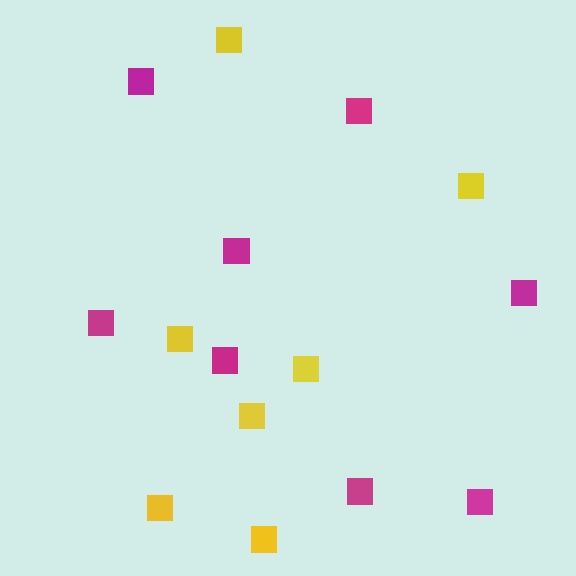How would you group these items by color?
There are 2 groups: one group of magenta squares (8) and one group of yellow squares (7).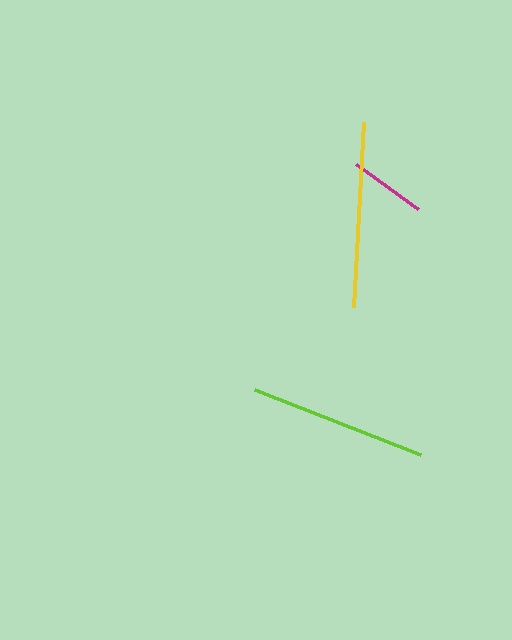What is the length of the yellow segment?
The yellow segment is approximately 185 pixels long.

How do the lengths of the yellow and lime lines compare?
The yellow and lime lines are approximately the same length.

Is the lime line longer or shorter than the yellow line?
The yellow line is longer than the lime line.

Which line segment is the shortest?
The magenta line is the shortest at approximately 76 pixels.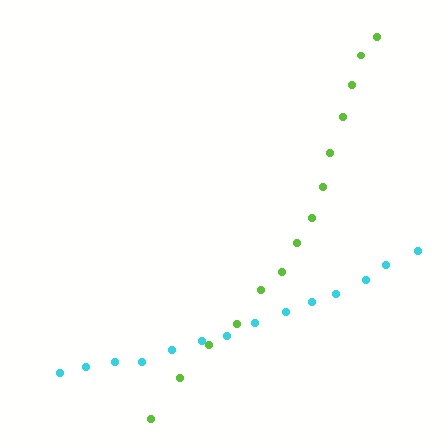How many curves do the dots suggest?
There are 2 distinct paths.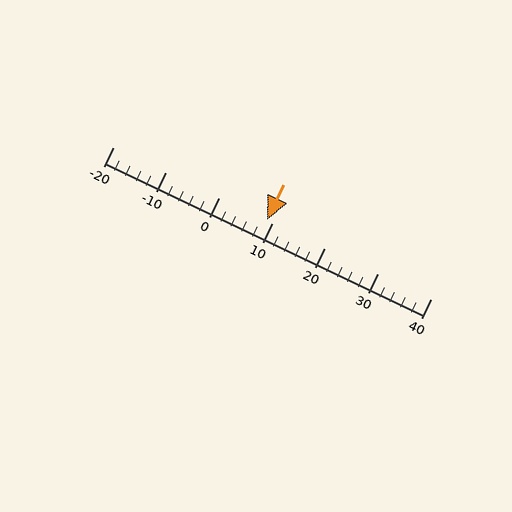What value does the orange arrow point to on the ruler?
The orange arrow points to approximately 9.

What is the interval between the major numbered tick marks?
The major tick marks are spaced 10 units apart.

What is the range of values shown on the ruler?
The ruler shows values from -20 to 40.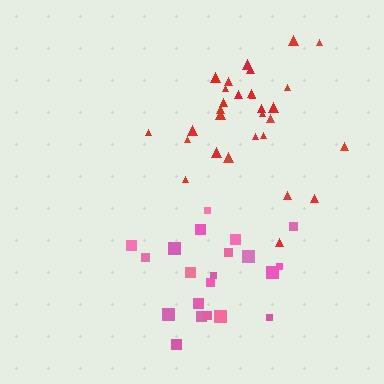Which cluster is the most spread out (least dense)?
Red.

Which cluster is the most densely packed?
Pink.